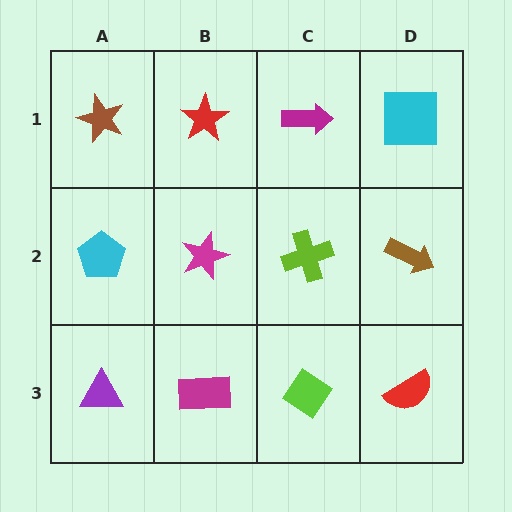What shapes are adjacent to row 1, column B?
A magenta star (row 2, column B), a brown star (row 1, column A), a magenta arrow (row 1, column C).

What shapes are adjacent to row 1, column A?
A cyan pentagon (row 2, column A), a red star (row 1, column B).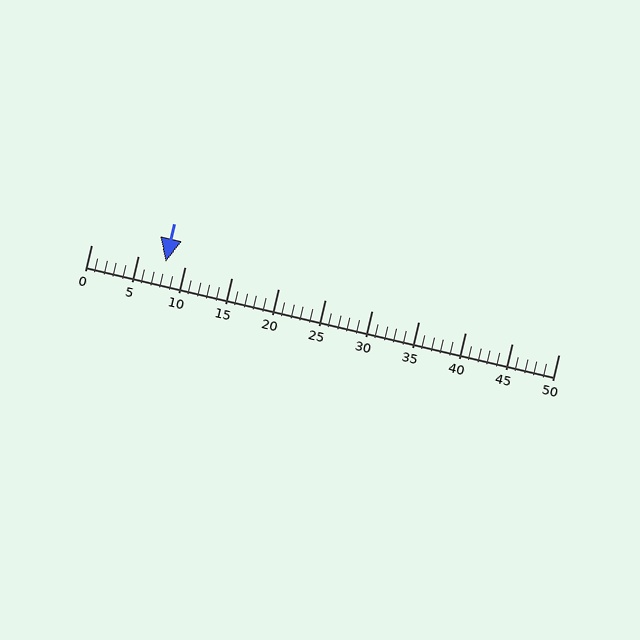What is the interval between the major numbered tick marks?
The major tick marks are spaced 5 units apart.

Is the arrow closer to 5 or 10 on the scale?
The arrow is closer to 10.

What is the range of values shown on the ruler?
The ruler shows values from 0 to 50.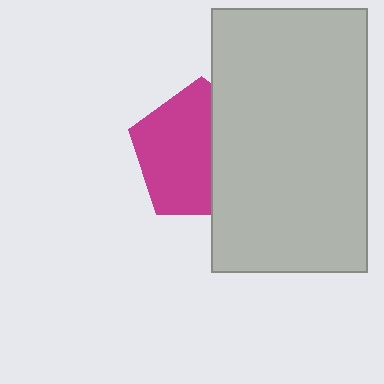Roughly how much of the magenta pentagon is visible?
About half of it is visible (roughly 60%).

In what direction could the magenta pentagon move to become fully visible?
The magenta pentagon could move left. That would shift it out from behind the light gray rectangle entirely.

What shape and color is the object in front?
The object in front is a light gray rectangle.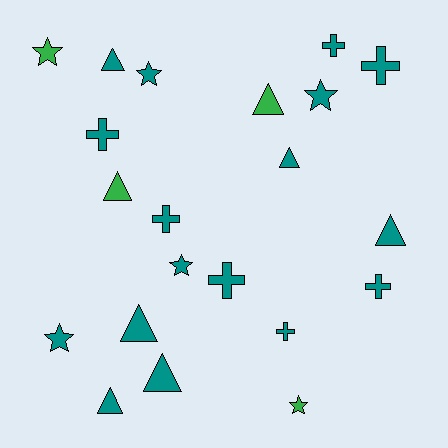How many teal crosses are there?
There are 7 teal crosses.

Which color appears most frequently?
Teal, with 17 objects.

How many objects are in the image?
There are 21 objects.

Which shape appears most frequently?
Triangle, with 8 objects.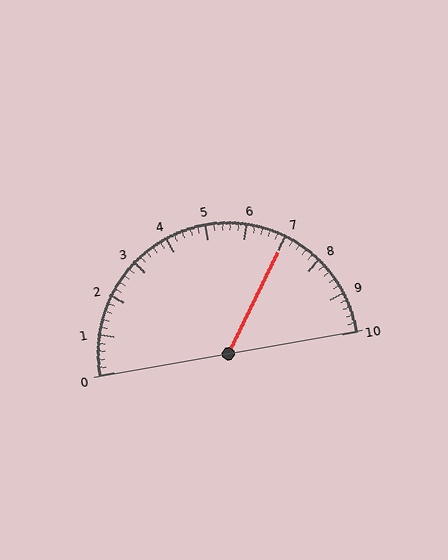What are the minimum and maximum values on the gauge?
The gauge ranges from 0 to 10.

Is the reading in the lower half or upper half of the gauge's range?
The reading is in the upper half of the range (0 to 10).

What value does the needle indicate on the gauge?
The needle indicates approximately 7.0.